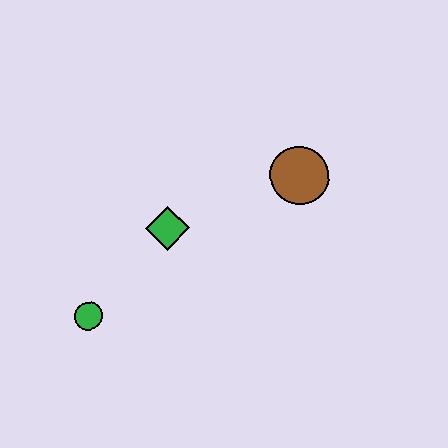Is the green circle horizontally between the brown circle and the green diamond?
No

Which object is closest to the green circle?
The green diamond is closest to the green circle.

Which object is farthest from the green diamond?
The brown circle is farthest from the green diamond.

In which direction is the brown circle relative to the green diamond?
The brown circle is to the right of the green diamond.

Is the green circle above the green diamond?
No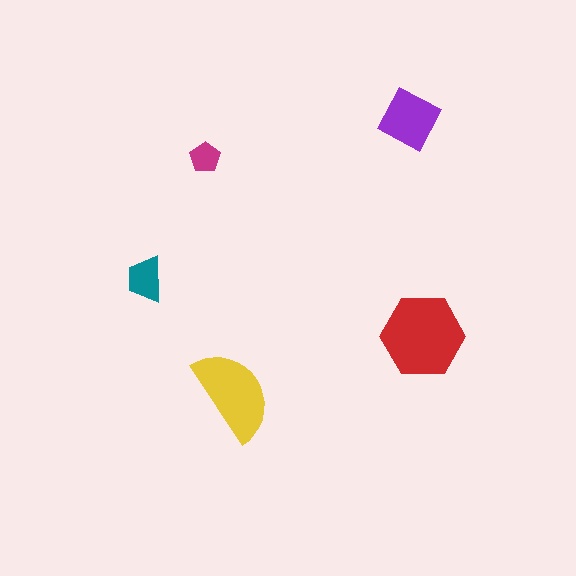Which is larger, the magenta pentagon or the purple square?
The purple square.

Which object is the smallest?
The magenta pentagon.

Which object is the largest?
The red hexagon.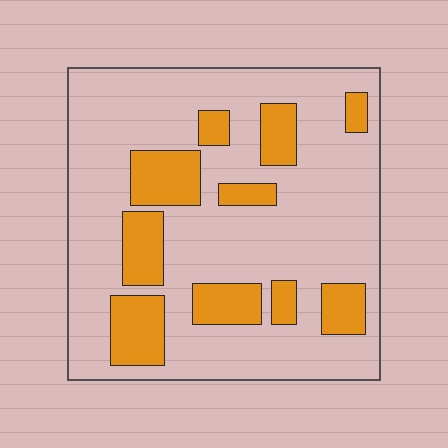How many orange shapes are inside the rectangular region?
10.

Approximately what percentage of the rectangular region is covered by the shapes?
Approximately 25%.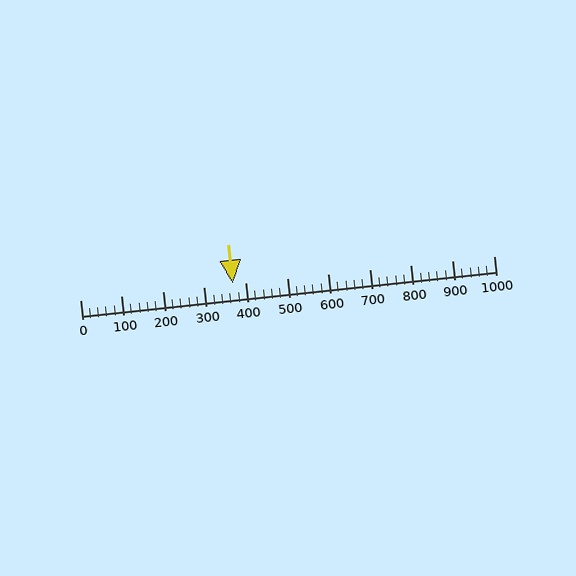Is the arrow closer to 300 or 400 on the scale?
The arrow is closer to 400.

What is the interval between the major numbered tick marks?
The major tick marks are spaced 100 units apart.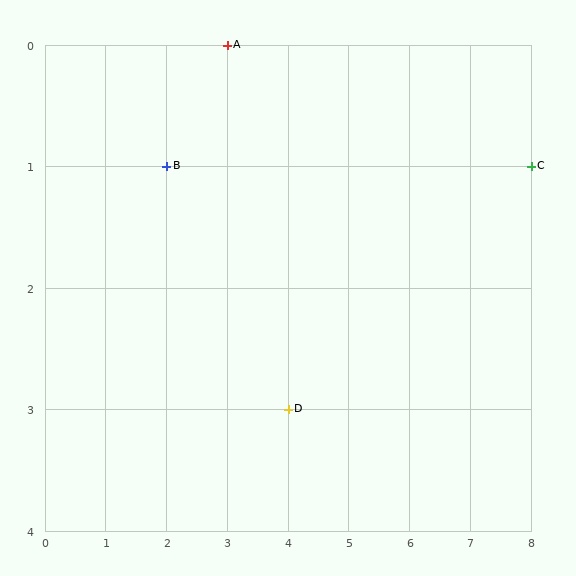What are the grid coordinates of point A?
Point A is at grid coordinates (3, 0).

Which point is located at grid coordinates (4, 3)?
Point D is at (4, 3).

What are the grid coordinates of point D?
Point D is at grid coordinates (4, 3).